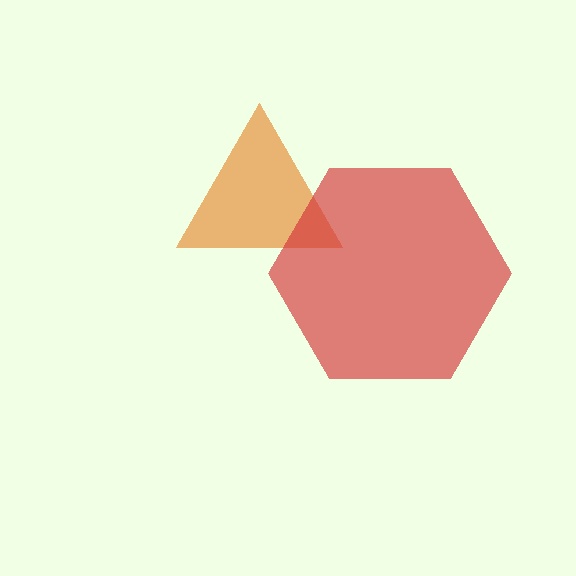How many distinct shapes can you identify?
There are 2 distinct shapes: an orange triangle, a red hexagon.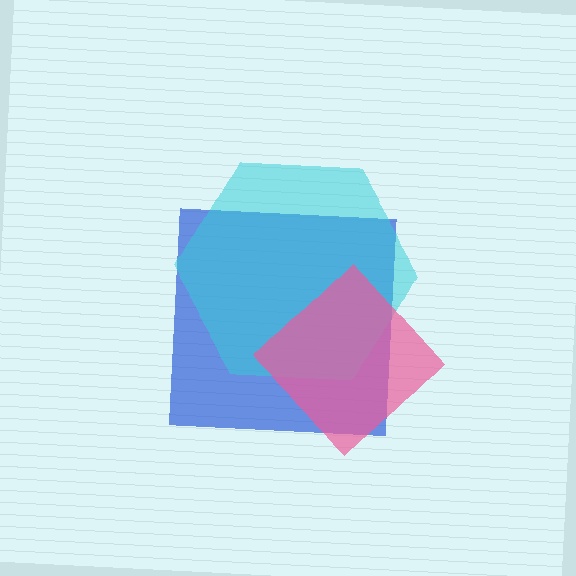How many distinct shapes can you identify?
There are 3 distinct shapes: a blue square, a cyan hexagon, a pink diamond.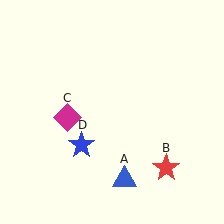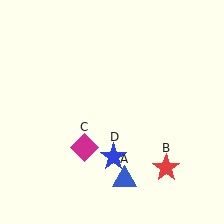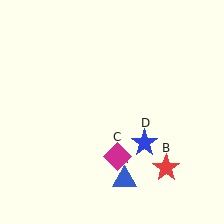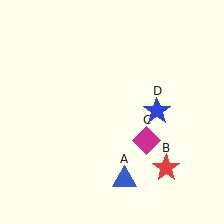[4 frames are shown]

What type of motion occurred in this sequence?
The magenta diamond (object C), blue star (object D) rotated counterclockwise around the center of the scene.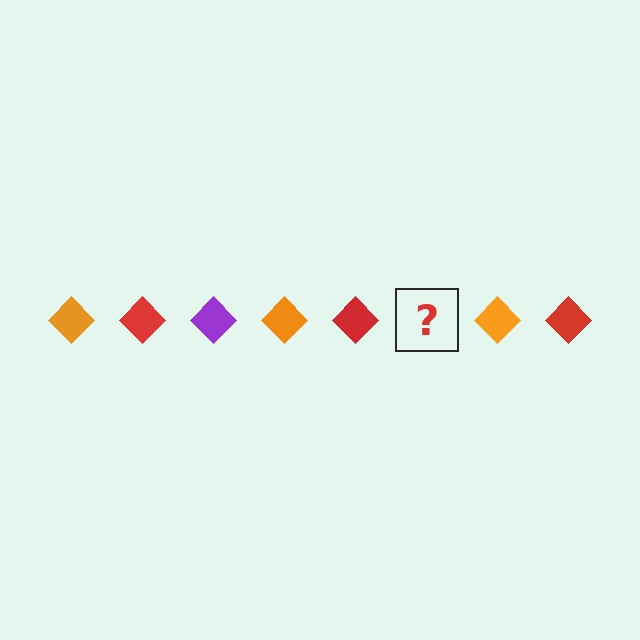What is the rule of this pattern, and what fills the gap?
The rule is that the pattern cycles through orange, red, purple diamonds. The gap should be filled with a purple diamond.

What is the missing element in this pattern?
The missing element is a purple diamond.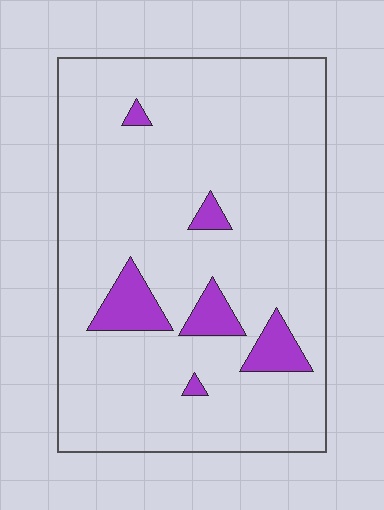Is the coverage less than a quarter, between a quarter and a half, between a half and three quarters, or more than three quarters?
Less than a quarter.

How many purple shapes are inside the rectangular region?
6.